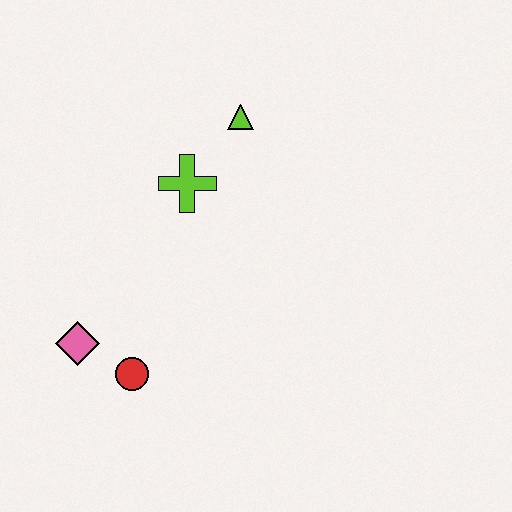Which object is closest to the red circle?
The pink diamond is closest to the red circle.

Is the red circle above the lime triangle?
No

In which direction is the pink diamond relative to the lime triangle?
The pink diamond is below the lime triangle.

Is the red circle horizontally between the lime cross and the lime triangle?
No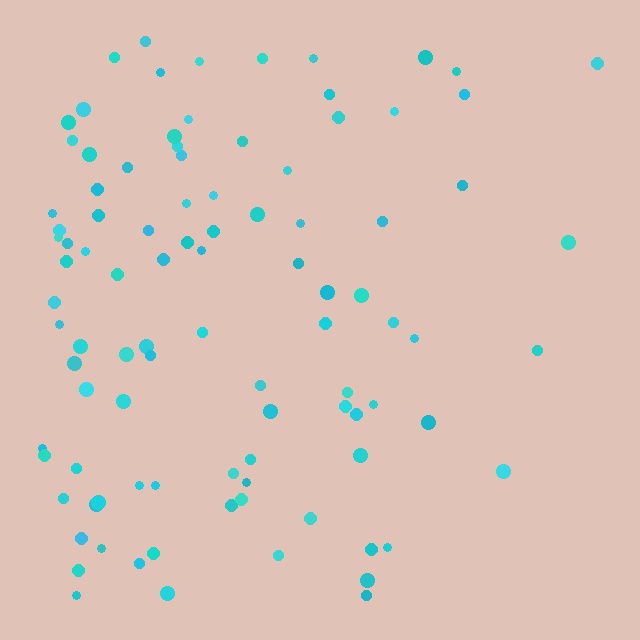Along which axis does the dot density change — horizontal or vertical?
Horizontal.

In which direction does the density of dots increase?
From right to left, with the left side densest.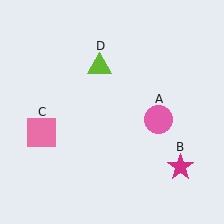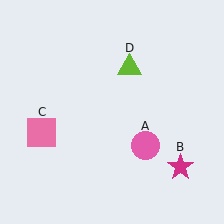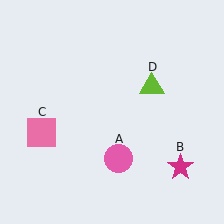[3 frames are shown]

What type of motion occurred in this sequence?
The pink circle (object A), lime triangle (object D) rotated clockwise around the center of the scene.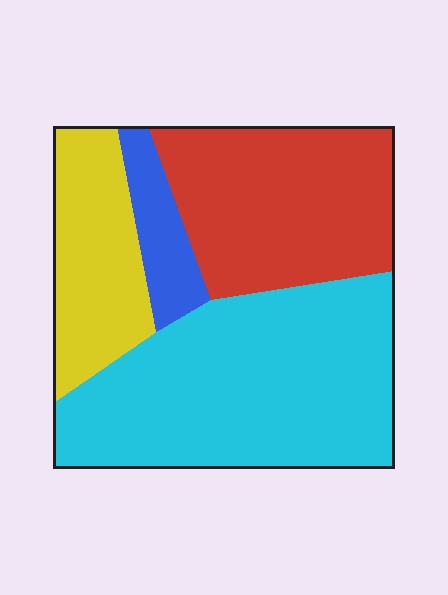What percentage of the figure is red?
Red takes up about one third (1/3) of the figure.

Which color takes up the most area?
Cyan, at roughly 45%.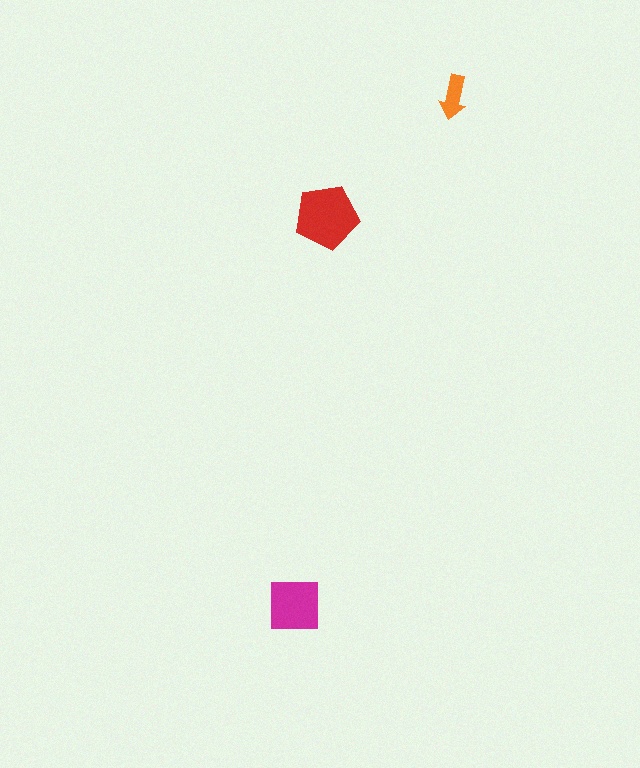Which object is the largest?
The red pentagon.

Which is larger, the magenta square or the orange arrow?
The magenta square.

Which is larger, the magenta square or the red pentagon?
The red pentagon.